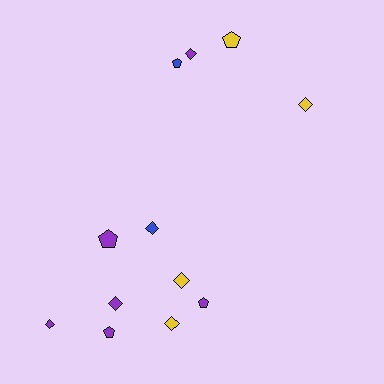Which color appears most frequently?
Purple, with 6 objects.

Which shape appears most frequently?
Diamond, with 7 objects.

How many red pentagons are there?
There are no red pentagons.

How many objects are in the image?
There are 12 objects.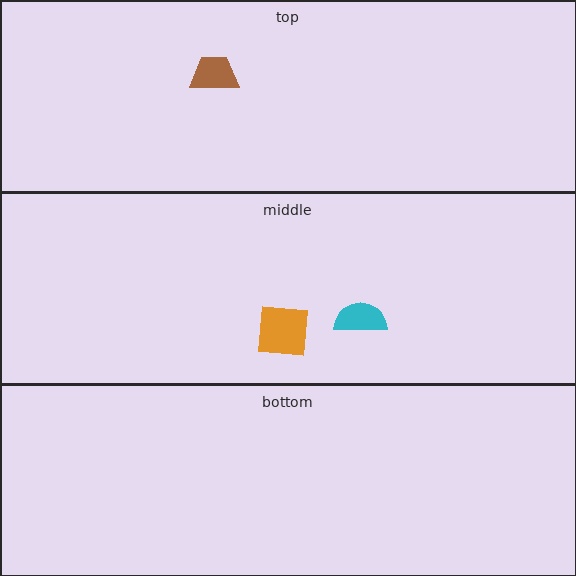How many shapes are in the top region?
1.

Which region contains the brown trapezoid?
The top region.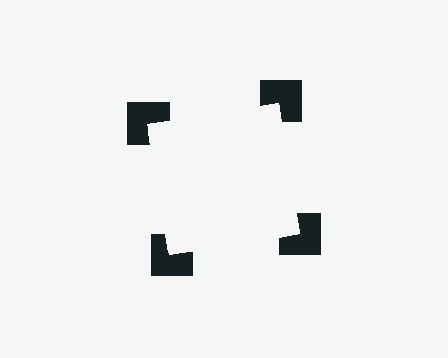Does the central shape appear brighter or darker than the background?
It typically appears slightly brighter than the background, even though no actual brightness change is drawn.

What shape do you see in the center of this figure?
An illusory square — its edges are inferred from the aligned wedge cuts in the notched squares, not physically drawn.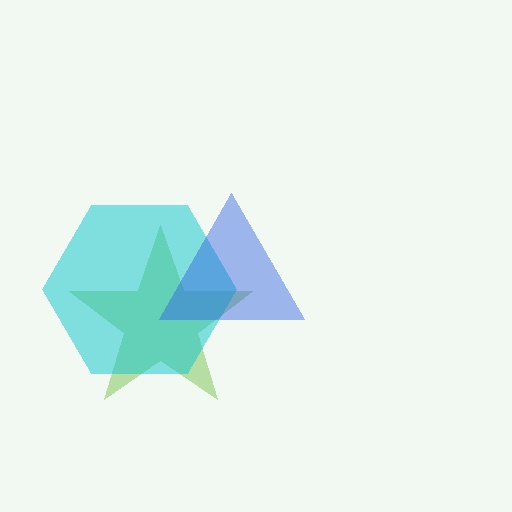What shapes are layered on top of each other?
The layered shapes are: a lime star, a cyan hexagon, a blue triangle.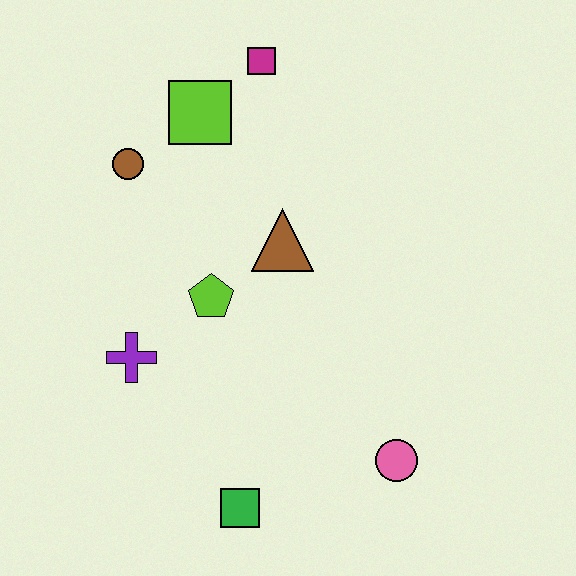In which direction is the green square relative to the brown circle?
The green square is below the brown circle.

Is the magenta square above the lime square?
Yes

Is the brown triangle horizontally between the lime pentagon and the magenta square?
No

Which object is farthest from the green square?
The magenta square is farthest from the green square.